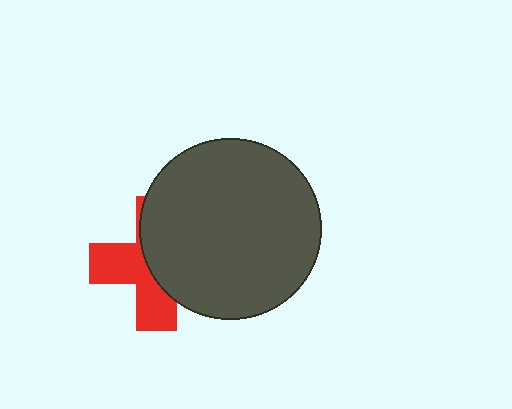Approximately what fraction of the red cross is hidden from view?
Roughly 54% of the red cross is hidden behind the dark gray circle.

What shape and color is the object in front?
The object in front is a dark gray circle.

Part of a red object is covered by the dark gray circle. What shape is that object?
It is a cross.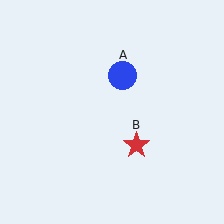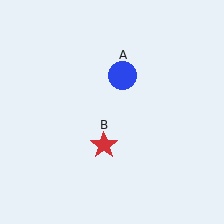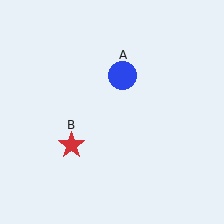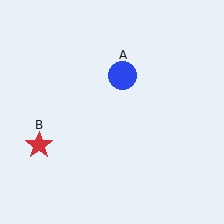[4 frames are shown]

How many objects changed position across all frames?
1 object changed position: red star (object B).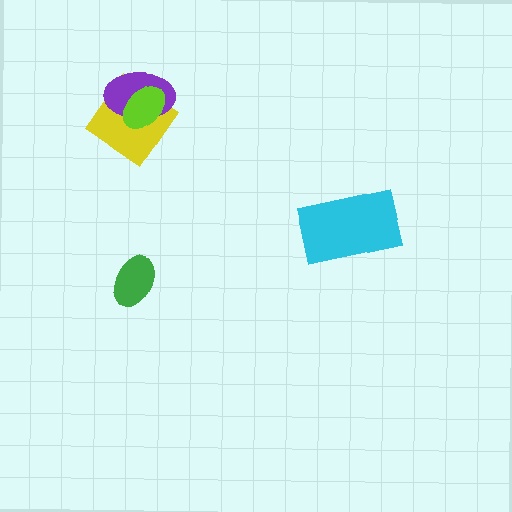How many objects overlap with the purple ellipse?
2 objects overlap with the purple ellipse.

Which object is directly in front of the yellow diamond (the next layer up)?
The purple ellipse is directly in front of the yellow diamond.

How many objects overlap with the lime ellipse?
2 objects overlap with the lime ellipse.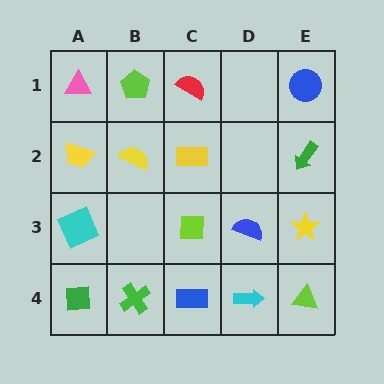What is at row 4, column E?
A lime triangle.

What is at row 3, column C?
A lime square.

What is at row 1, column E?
A blue circle.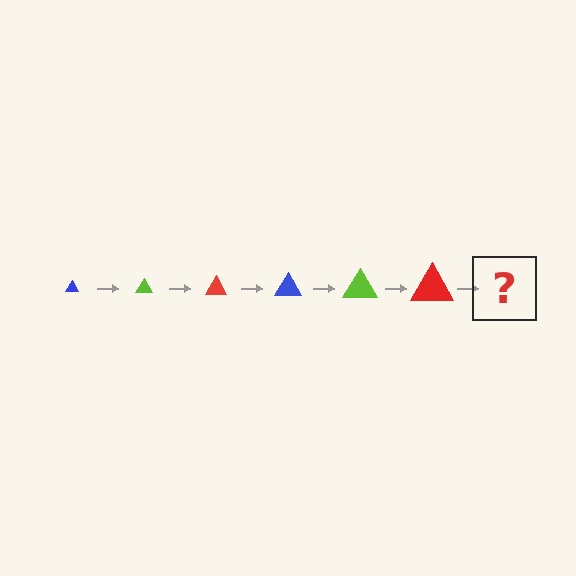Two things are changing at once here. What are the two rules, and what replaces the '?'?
The two rules are that the triangle grows larger each step and the color cycles through blue, lime, and red. The '?' should be a blue triangle, larger than the previous one.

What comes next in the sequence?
The next element should be a blue triangle, larger than the previous one.